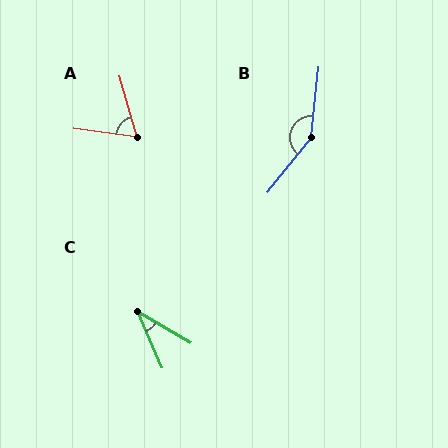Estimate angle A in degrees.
Approximately 67 degrees.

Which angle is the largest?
B, at approximately 148 degrees.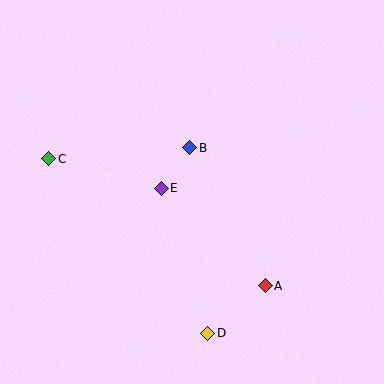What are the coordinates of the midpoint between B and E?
The midpoint between B and E is at (176, 168).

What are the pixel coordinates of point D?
Point D is at (208, 333).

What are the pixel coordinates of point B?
Point B is at (190, 148).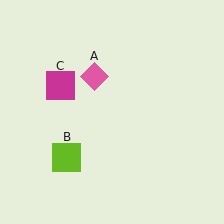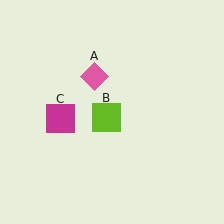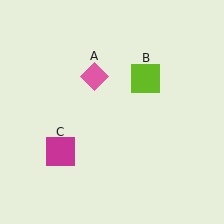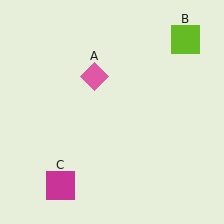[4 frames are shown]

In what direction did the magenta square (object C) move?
The magenta square (object C) moved down.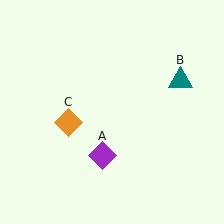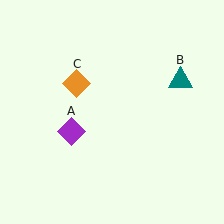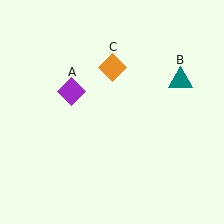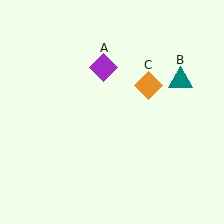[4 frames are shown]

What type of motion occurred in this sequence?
The purple diamond (object A), orange diamond (object C) rotated clockwise around the center of the scene.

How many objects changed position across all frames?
2 objects changed position: purple diamond (object A), orange diamond (object C).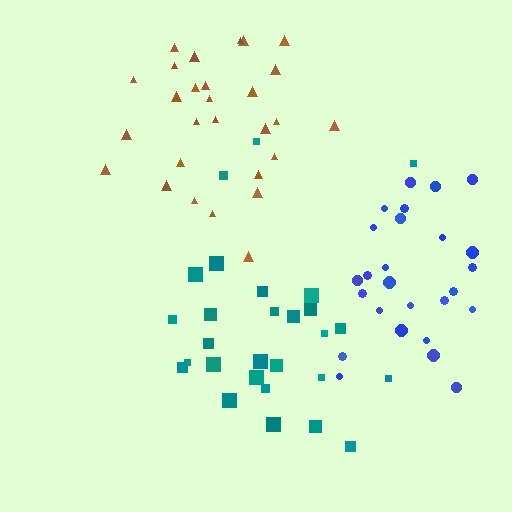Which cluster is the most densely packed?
Brown.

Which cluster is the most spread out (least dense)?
Teal.